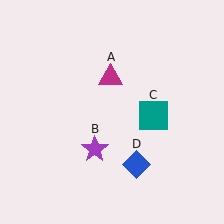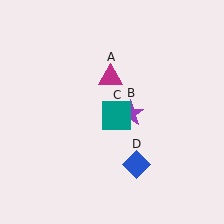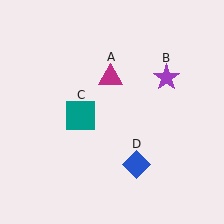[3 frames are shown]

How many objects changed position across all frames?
2 objects changed position: purple star (object B), teal square (object C).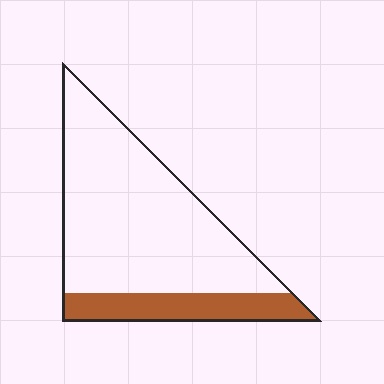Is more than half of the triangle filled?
No.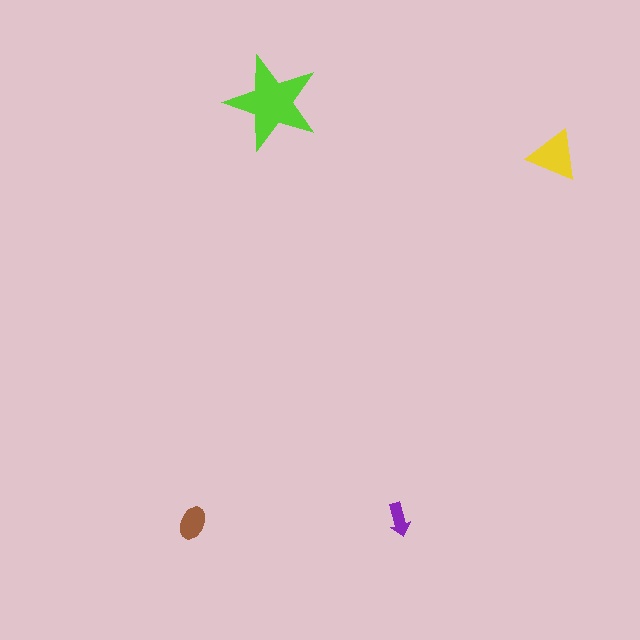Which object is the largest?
The lime star.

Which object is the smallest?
The purple arrow.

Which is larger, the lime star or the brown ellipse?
The lime star.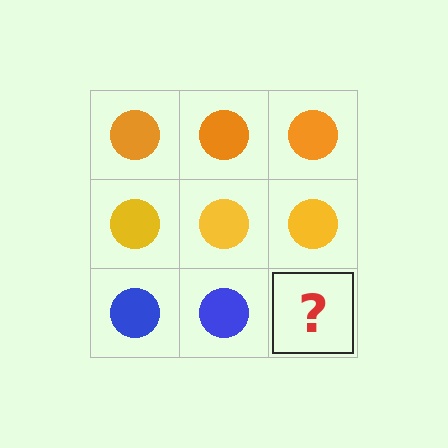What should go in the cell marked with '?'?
The missing cell should contain a blue circle.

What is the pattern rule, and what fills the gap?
The rule is that each row has a consistent color. The gap should be filled with a blue circle.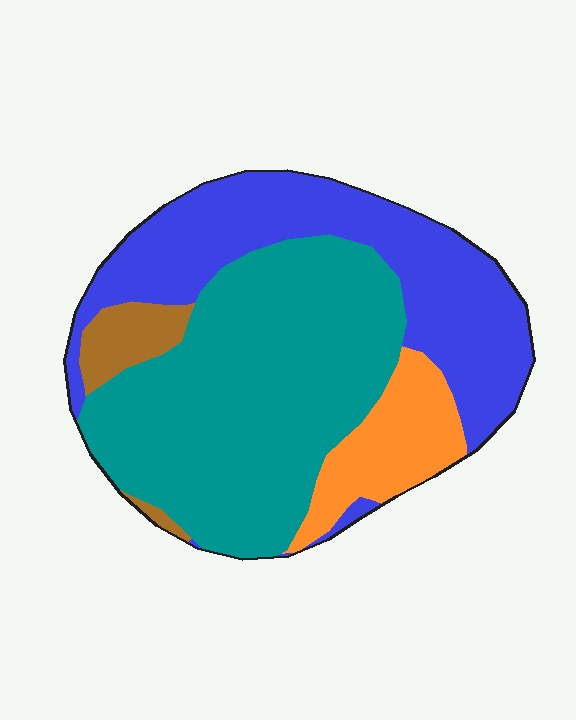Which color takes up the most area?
Teal, at roughly 50%.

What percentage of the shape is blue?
Blue covers about 35% of the shape.